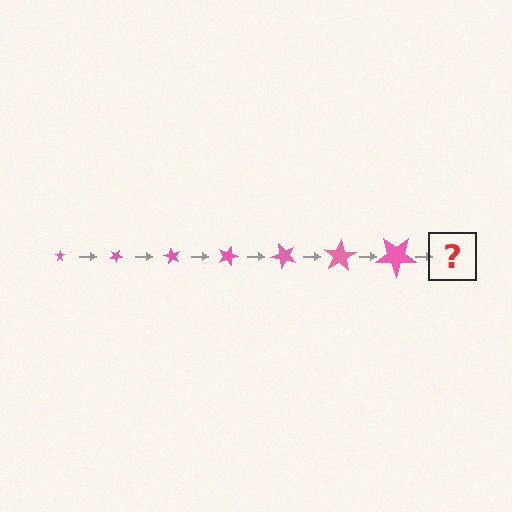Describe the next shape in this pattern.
It should be a star, larger than the previous one and rotated 210 degrees from the start.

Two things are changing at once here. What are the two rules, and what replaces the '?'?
The two rules are that the star grows larger each step and it rotates 30 degrees each step. The '?' should be a star, larger than the previous one and rotated 210 degrees from the start.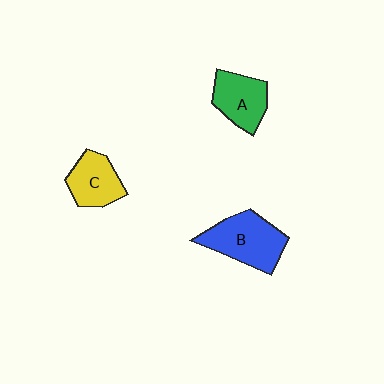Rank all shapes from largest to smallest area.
From largest to smallest: B (blue), A (green), C (yellow).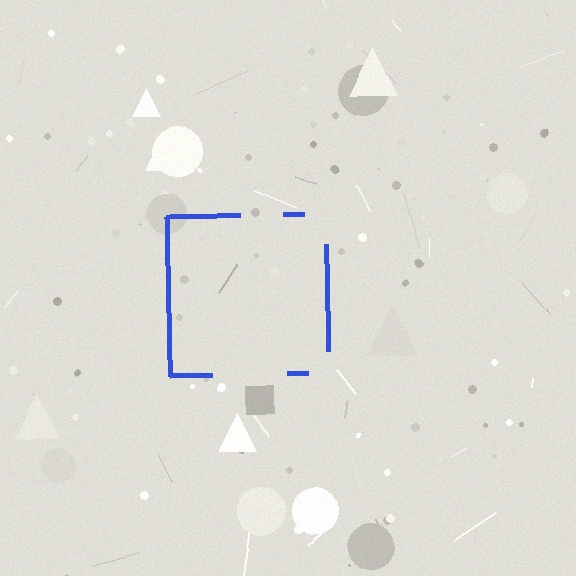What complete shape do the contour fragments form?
The contour fragments form a square.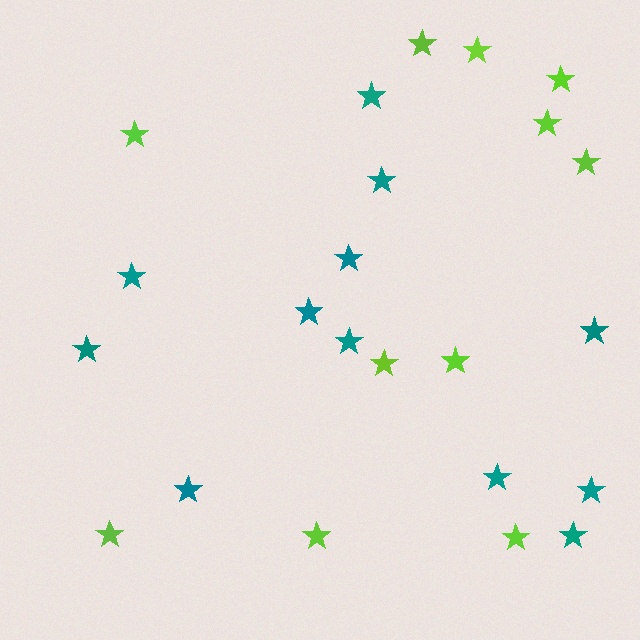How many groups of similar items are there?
There are 2 groups: one group of teal stars (12) and one group of lime stars (11).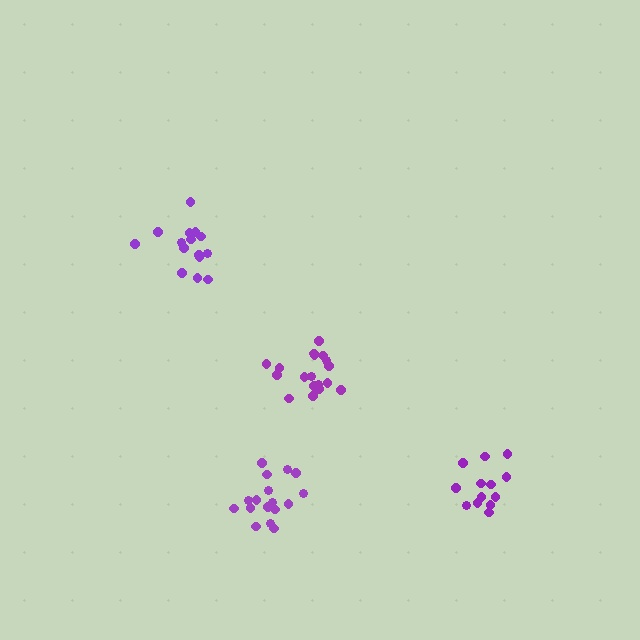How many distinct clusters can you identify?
There are 4 distinct clusters.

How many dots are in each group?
Group 1: 15 dots, Group 2: 13 dots, Group 3: 18 dots, Group 4: 17 dots (63 total).